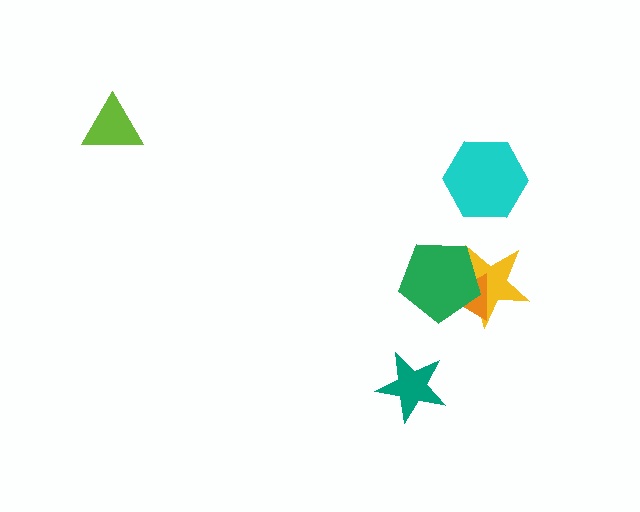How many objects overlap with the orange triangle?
2 objects overlap with the orange triangle.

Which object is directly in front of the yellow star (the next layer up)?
The orange triangle is directly in front of the yellow star.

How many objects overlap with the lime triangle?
0 objects overlap with the lime triangle.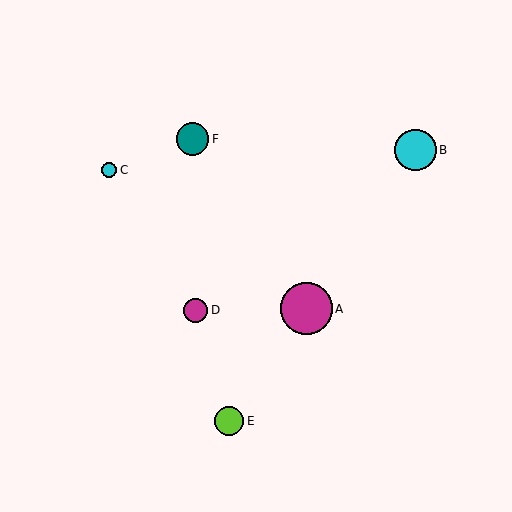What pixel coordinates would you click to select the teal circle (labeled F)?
Click at (193, 139) to select the teal circle F.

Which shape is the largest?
The magenta circle (labeled A) is the largest.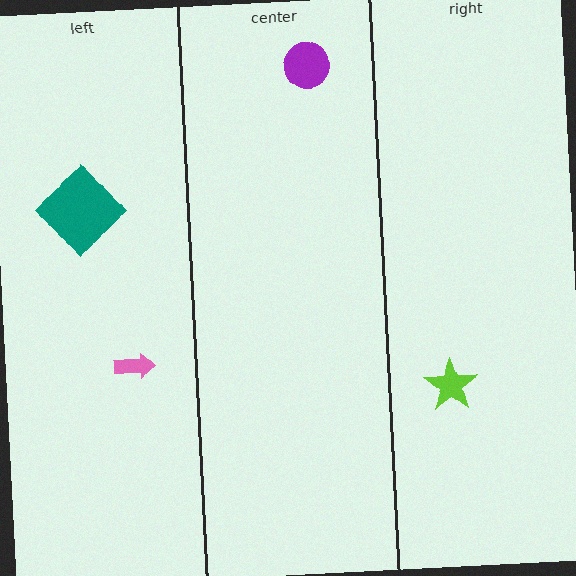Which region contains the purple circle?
The center region.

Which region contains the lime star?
The right region.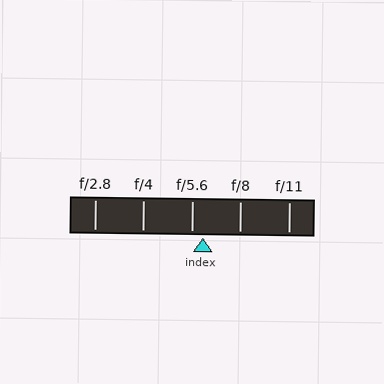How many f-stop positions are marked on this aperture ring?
There are 5 f-stop positions marked.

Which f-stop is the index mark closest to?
The index mark is closest to f/5.6.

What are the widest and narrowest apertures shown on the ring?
The widest aperture shown is f/2.8 and the narrowest is f/11.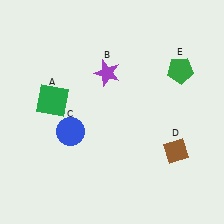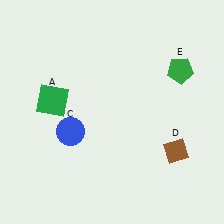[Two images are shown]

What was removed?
The purple star (B) was removed in Image 2.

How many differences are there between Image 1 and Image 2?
There is 1 difference between the two images.